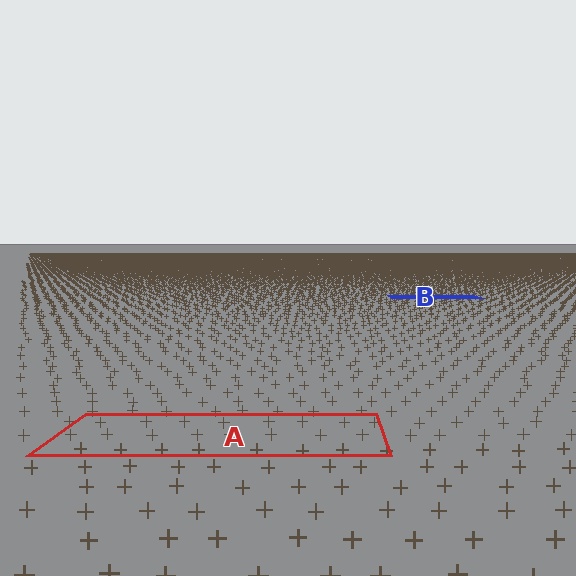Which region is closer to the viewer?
Region A is closer. The texture elements there are larger and more spread out.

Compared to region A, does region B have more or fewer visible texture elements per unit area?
Region B has more texture elements per unit area — they are packed more densely because it is farther away.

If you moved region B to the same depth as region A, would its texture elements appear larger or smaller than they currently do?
They would appear larger. At a closer depth, the same texture elements are projected at a bigger on-screen size.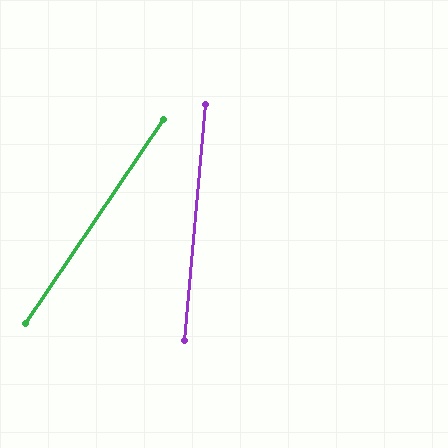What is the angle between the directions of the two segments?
Approximately 29 degrees.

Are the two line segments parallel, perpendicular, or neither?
Neither parallel nor perpendicular — they differ by about 29°.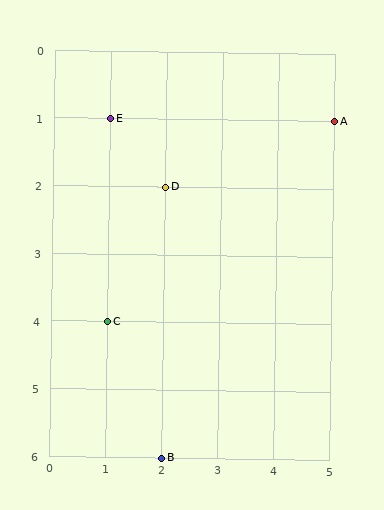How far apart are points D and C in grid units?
Points D and C are 1 column and 2 rows apart (about 2.2 grid units diagonally).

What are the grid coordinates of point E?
Point E is at grid coordinates (1, 1).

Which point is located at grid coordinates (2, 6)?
Point B is at (2, 6).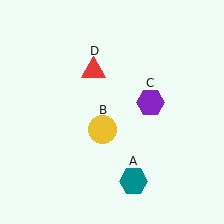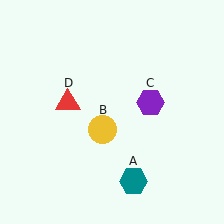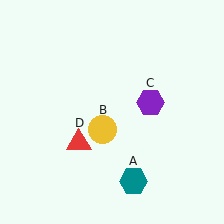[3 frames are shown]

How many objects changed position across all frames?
1 object changed position: red triangle (object D).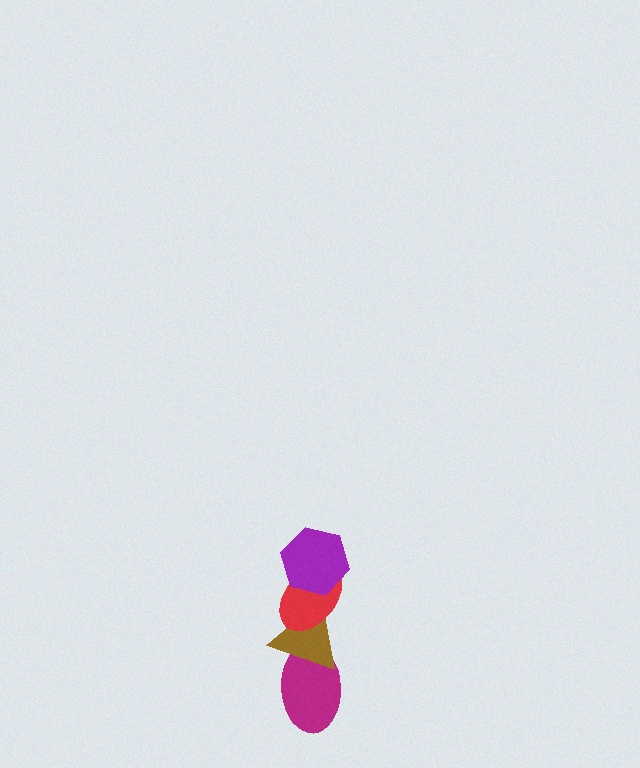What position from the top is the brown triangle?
The brown triangle is 3rd from the top.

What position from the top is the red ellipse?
The red ellipse is 2nd from the top.